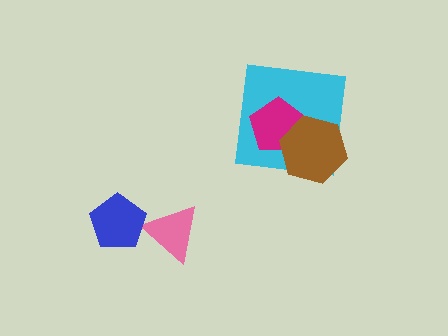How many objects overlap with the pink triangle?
1 object overlaps with the pink triangle.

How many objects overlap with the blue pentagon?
1 object overlaps with the blue pentagon.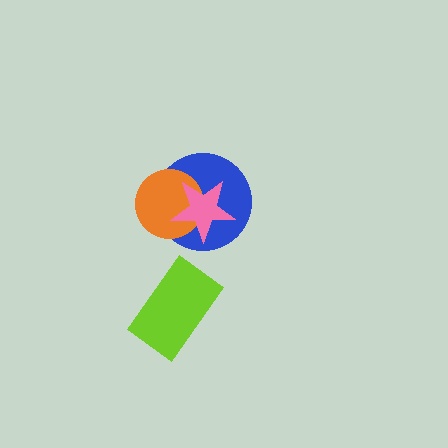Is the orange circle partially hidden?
Yes, it is partially covered by another shape.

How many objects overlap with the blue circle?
2 objects overlap with the blue circle.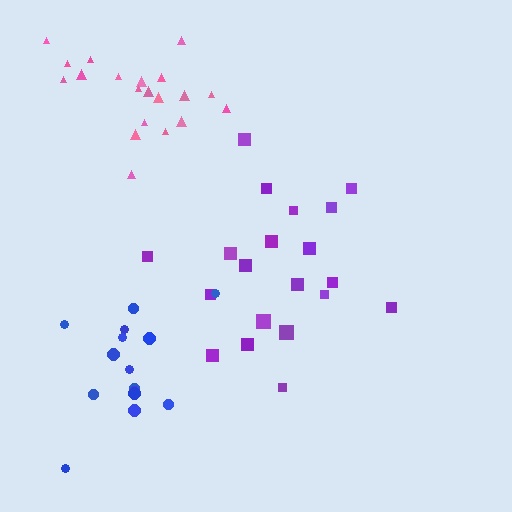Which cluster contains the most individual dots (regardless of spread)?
Purple (20).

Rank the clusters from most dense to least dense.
pink, blue, purple.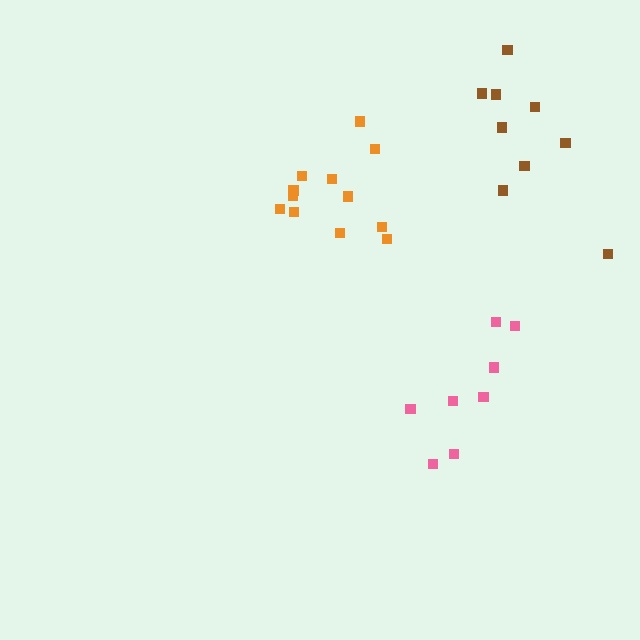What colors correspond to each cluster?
The clusters are colored: brown, pink, orange.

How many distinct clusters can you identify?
There are 3 distinct clusters.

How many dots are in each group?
Group 1: 9 dots, Group 2: 8 dots, Group 3: 12 dots (29 total).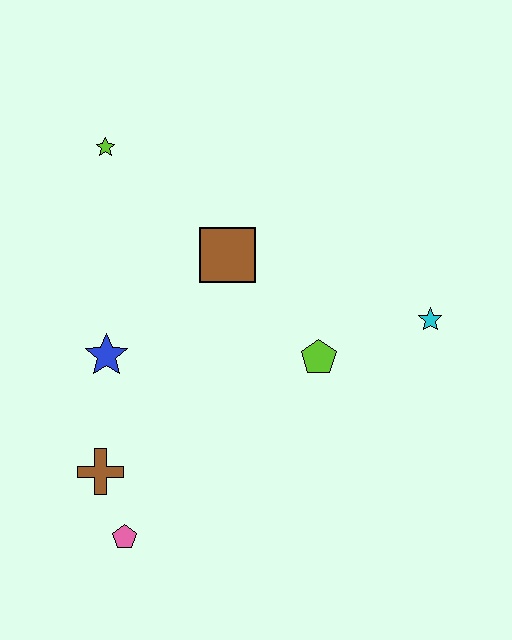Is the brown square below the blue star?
No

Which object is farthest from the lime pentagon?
The lime star is farthest from the lime pentagon.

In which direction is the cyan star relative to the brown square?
The cyan star is to the right of the brown square.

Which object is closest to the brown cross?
The pink pentagon is closest to the brown cross.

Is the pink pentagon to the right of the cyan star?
No